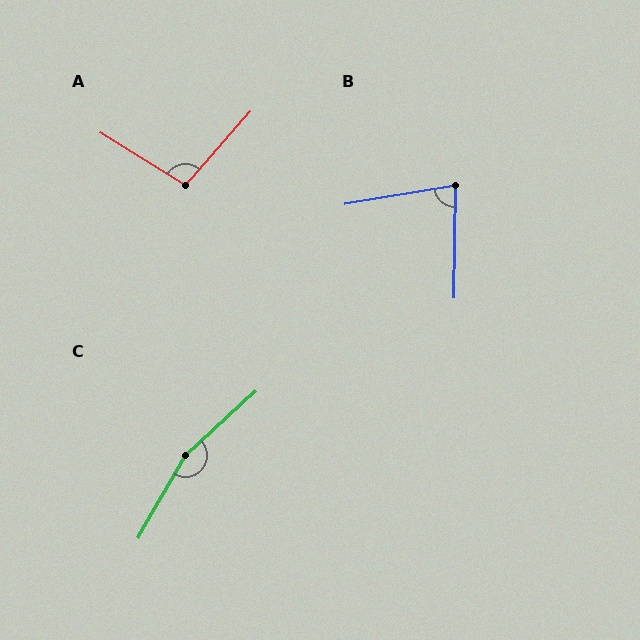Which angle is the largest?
C, at approximately 163 degrees.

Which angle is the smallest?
B, at approximately 80 degrees.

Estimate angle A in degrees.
Approximately 99 degrees.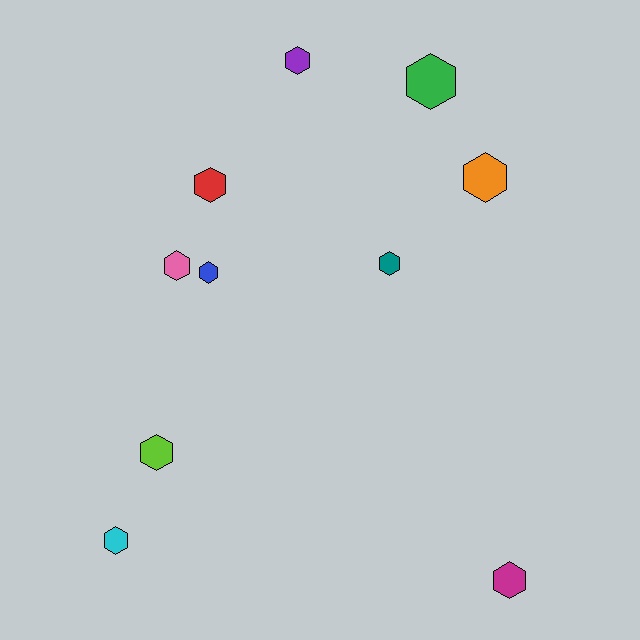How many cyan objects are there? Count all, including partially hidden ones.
There is 1 cyan object.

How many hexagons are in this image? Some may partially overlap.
There are 10 hexagons.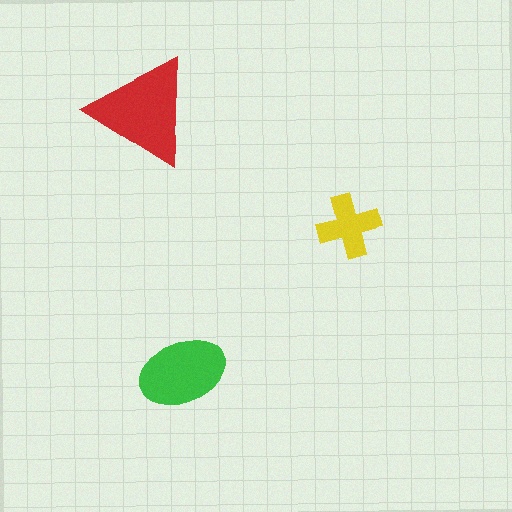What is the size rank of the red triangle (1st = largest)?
1st.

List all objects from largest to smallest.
The red triangle, the green ellipse, the yellow cross.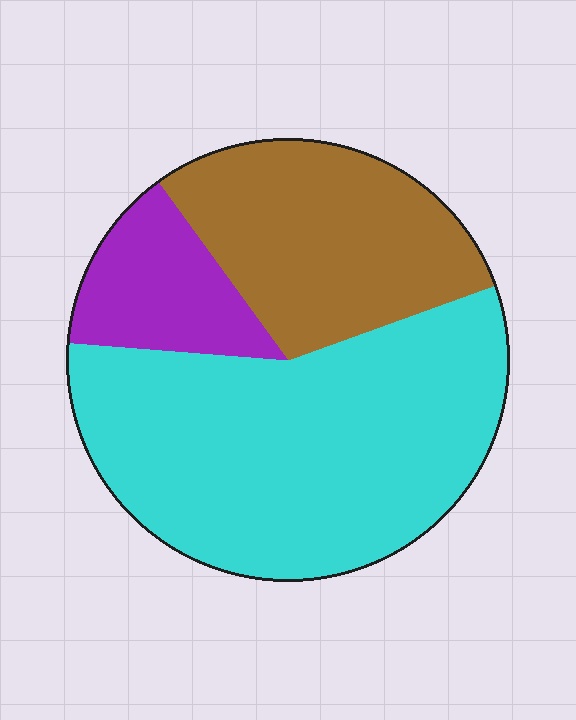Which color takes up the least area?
Purple, at roughly 15%.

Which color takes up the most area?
Cyan, at roughly 55%.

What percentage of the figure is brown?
Brown covers roughly 30% of the figure.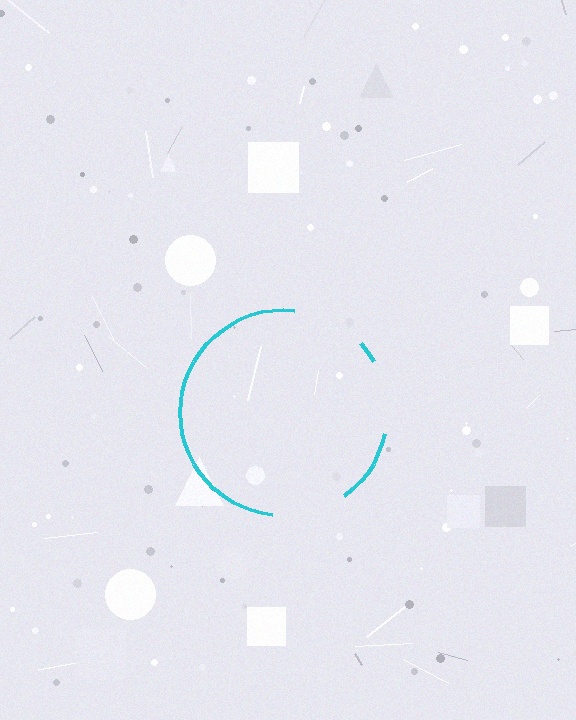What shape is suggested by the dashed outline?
The dashed outline suggests a circle.